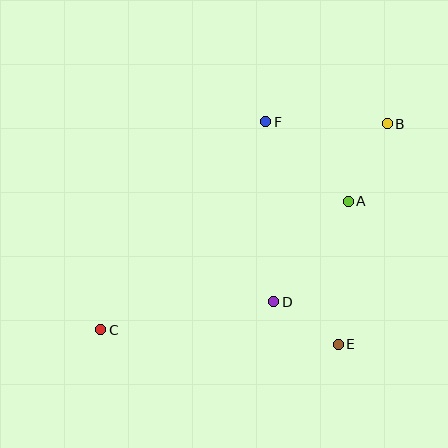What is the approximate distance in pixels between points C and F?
The distance between C and F is approximately 266 pixels.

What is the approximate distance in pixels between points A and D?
The distance between A and D is approximately 125 pixels.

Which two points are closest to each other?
Points D and E are closest to each other.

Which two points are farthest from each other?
Points B and C are farthest from each other.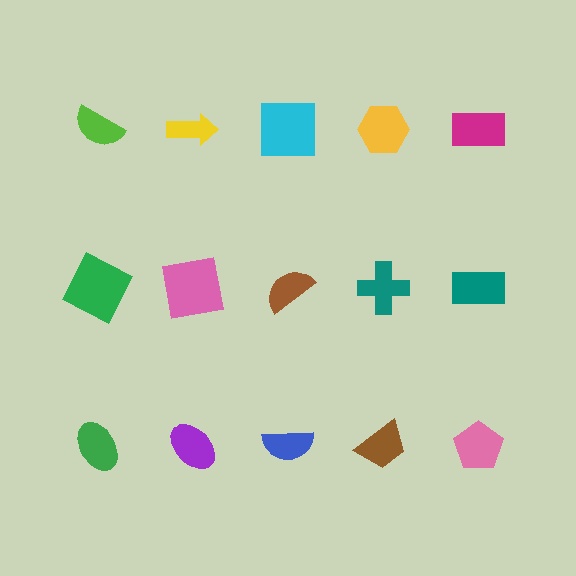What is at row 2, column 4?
A teal cross.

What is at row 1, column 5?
A magenta rectangle.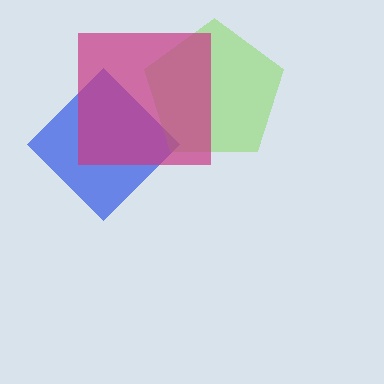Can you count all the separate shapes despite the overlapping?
Yes, there are 3 separate shapes.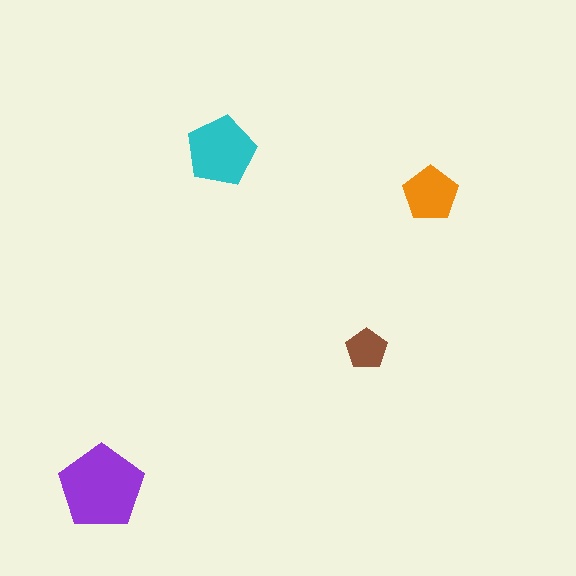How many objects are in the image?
There are 4 objects in the image.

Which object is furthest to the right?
The orange pentagon is rightmost.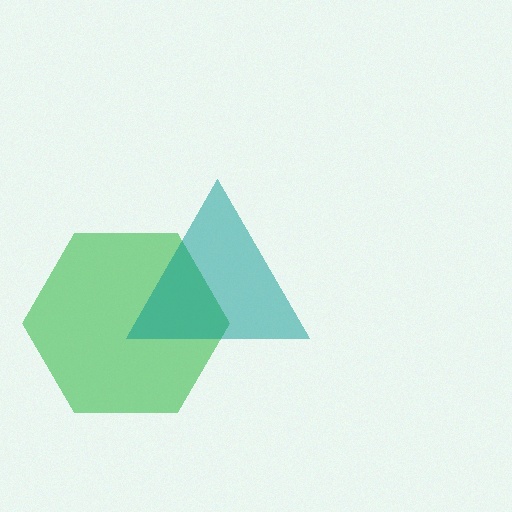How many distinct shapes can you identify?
There are 2 distinct shapes: a green hexagon, a teal triangle.